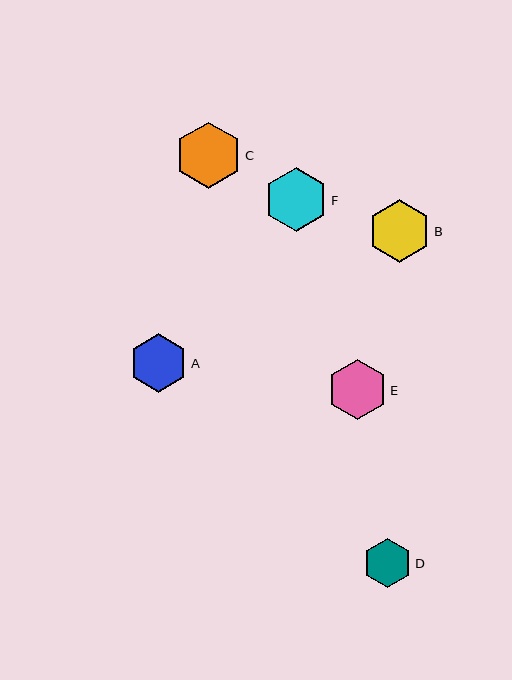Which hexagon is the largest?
Hexagon C is the largest with a size of approximately 66 pixels.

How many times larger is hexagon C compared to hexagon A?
Hexagon C is approximately 1.1 times the size of hexagon A.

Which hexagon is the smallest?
Hexagon D is the smallest with a size of approximately 49 pixels.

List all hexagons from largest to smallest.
From largest to smallest: C, F, B, E, A, D.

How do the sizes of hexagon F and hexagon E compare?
Hexagon F and hexagon E are approximately the same size.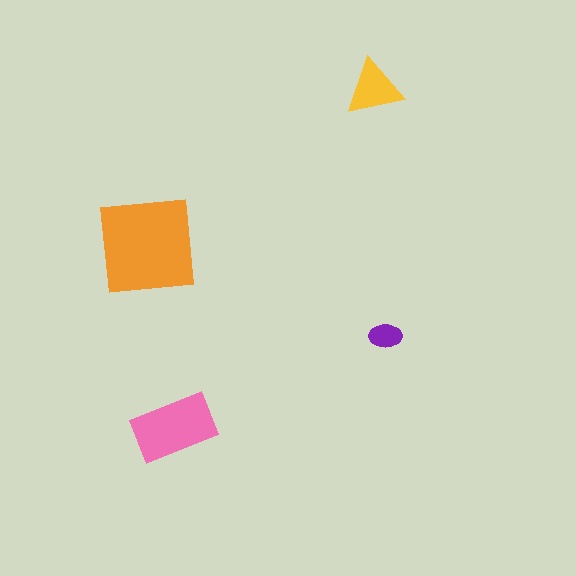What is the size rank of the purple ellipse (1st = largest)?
4th.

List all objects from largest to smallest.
The orange square, the pink rectangle, the yellow triangle, the purple ellipse.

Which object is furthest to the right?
The purple ellipse is rightmost.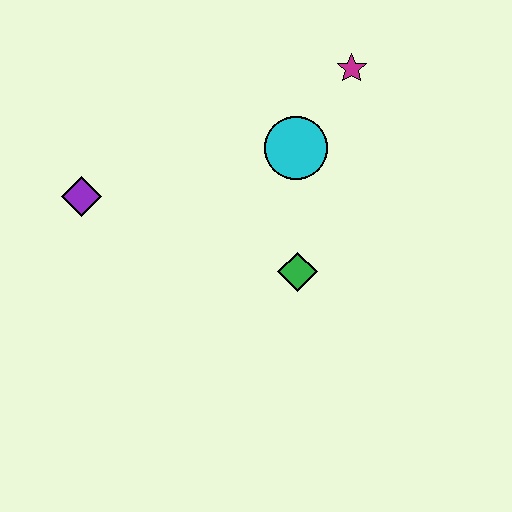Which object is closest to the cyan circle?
The magenta star is closest to the cyan circle.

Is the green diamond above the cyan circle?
No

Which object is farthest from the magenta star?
The purple diamond is farthest from the magenta star.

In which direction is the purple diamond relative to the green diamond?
The purple diamond is to the left of the green diamond.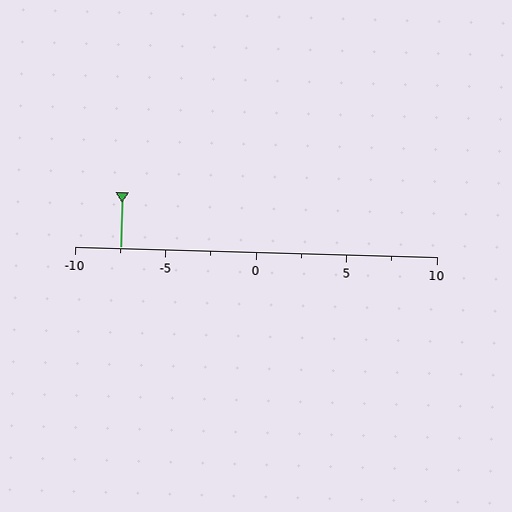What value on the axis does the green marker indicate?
The marker indicates approximately -7.5.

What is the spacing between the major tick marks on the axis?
The major ticks are spaced 5 apart.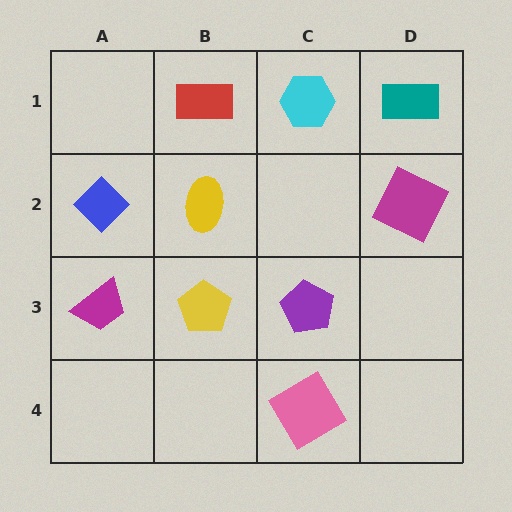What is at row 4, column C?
A pink diamond.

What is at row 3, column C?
A purple pentagon.